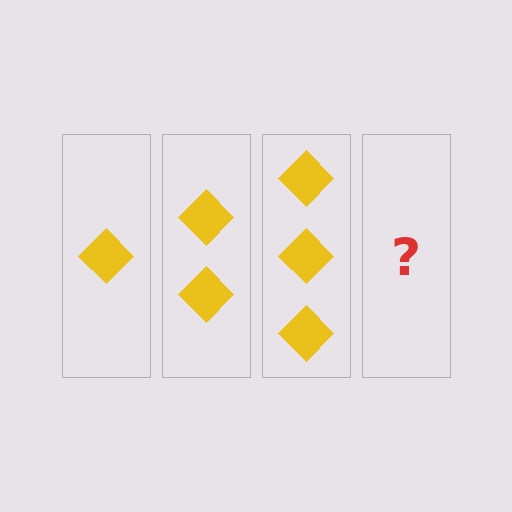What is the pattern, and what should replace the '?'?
The pattern is that each step adds one more diamond. The '?' should be 4 diamonds.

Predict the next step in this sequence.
The next step is 4 diamonds.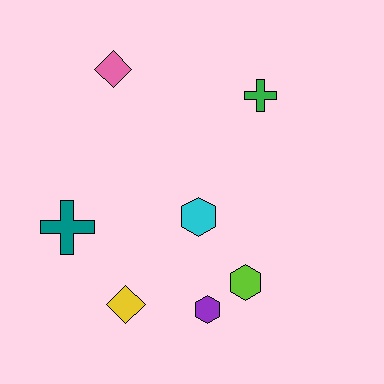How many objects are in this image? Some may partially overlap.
There are 7 objects.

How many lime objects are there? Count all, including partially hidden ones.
There is 1 lime object.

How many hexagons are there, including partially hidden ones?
There are 3 hexagons.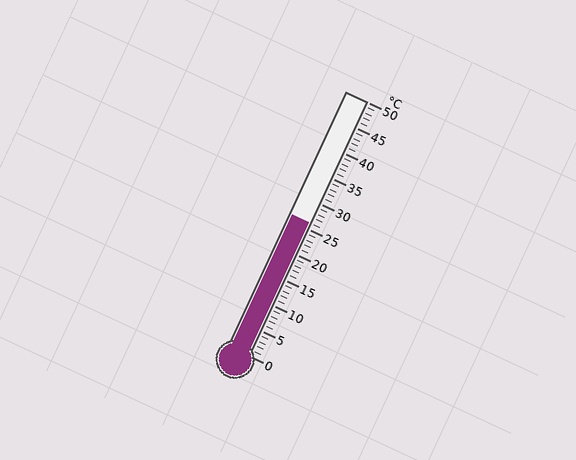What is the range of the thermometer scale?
The thermometer scale ranges from 0°C to 50°C.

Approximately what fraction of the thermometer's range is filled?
The thermometer is filled to approximately 50% of its range.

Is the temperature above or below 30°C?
The temperature is below 30°C.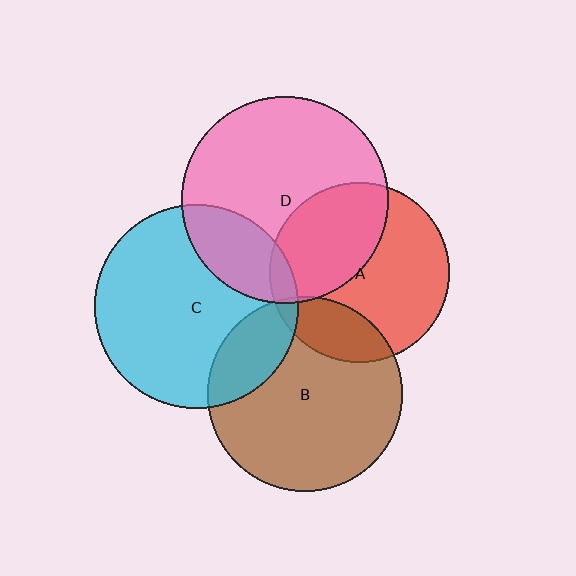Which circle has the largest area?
Circle D (pink).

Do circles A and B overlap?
Yes.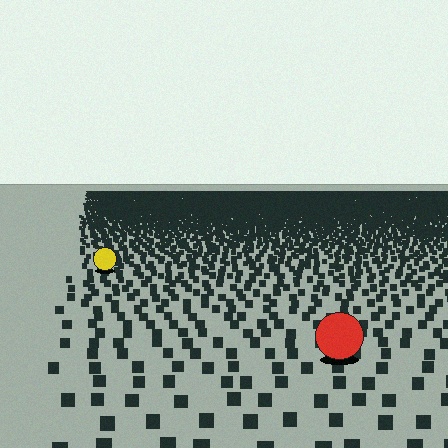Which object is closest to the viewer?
The red circle is closest. The texture marks near it are larger and more spread out.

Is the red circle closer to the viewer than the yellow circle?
Yes. The red circle is closer — you can tell from the texture gradient: the ground texture is coarser near it.